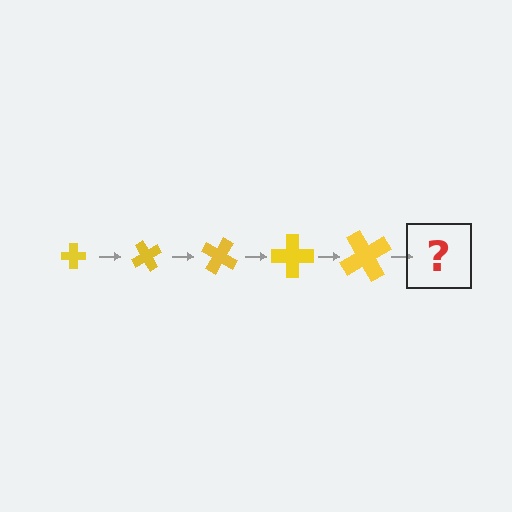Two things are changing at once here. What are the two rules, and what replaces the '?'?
The two rules are that the cross grows larger each step and it rotates 60 degrees each step. The '?' should be a cross, larger than the previous one and rotated 300 degrees from the start.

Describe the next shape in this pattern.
It should be a cross, larger than the previous one and rotated 300 degrees from the start.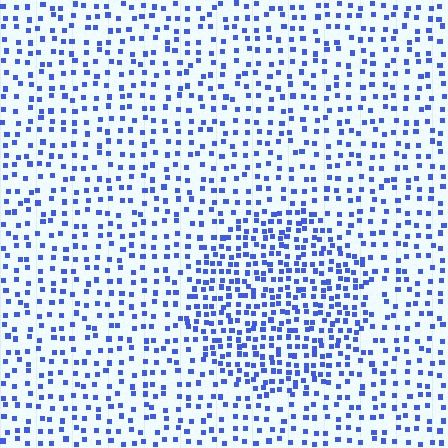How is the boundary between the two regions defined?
The boundary is defined by a change in element density (approximately 1.9x ratio). All elements are the same color, size, and shape.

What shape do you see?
I see a circle.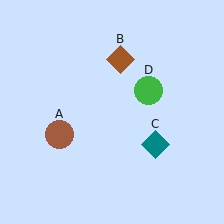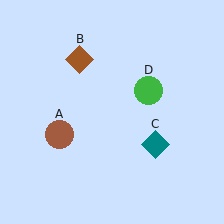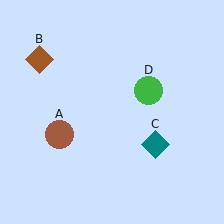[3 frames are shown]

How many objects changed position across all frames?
1 object changed position: brown diamond (object B).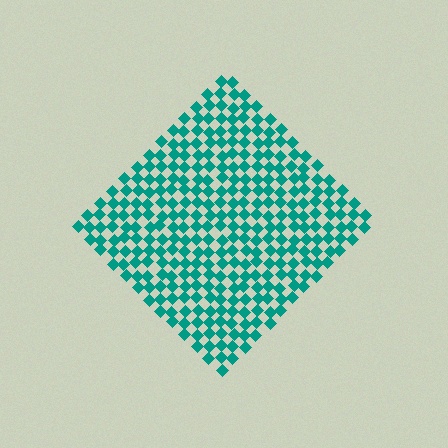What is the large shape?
The large shape is a diamond.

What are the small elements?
The small elements are diamonds.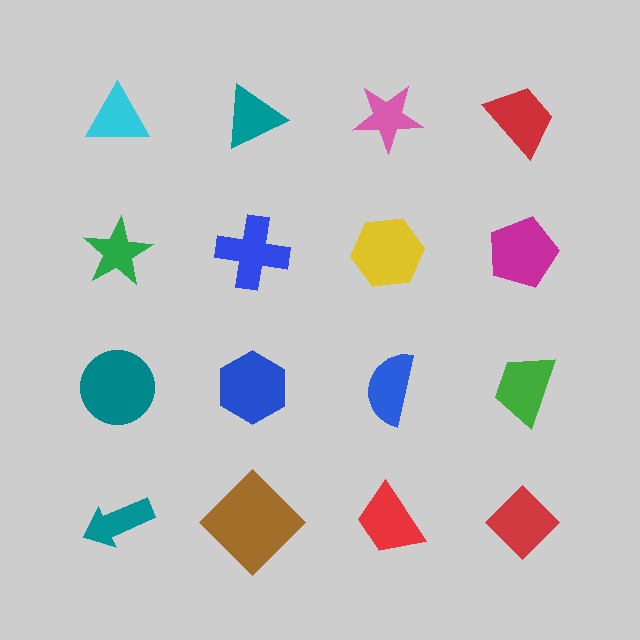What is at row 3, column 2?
A blue hexagon.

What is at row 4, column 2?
A brown diamond.